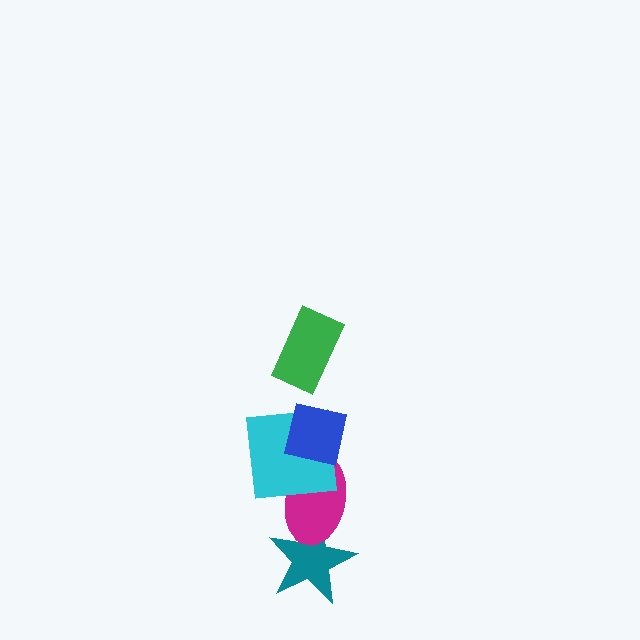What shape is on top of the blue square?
The green rectangle is on top of the blue square.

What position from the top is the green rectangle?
The green rectangle is 1st from the top.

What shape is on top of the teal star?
The magenta ellipse is on top of the teal star.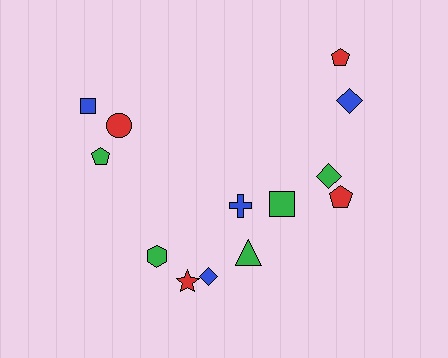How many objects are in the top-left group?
There are 3 objects.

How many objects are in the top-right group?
There are 5 objects.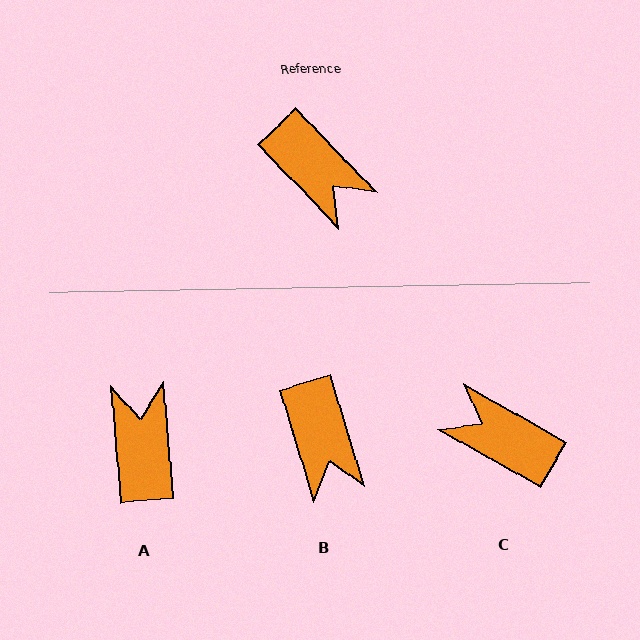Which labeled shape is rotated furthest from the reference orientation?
C, about 164 degrees away.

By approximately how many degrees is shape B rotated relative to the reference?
Approximately 27 degrees clockwise.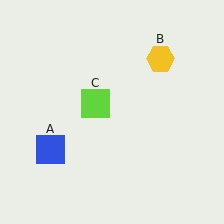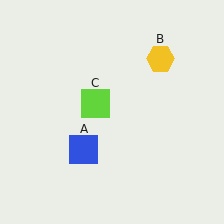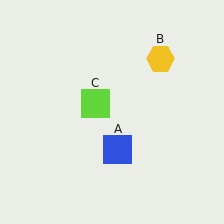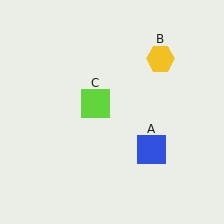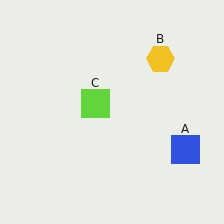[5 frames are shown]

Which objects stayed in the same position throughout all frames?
Yellow hexagon (object B) and lime square (object C) remained stationary.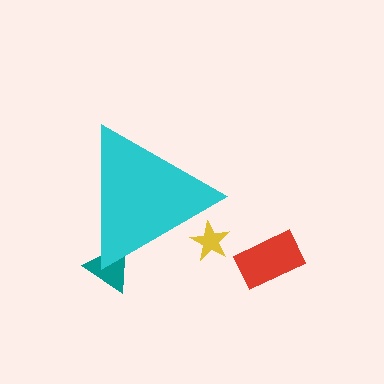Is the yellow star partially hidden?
Yes, the yellow star is partially hidden behind the cyan triangle.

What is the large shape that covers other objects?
A cyan triangle.